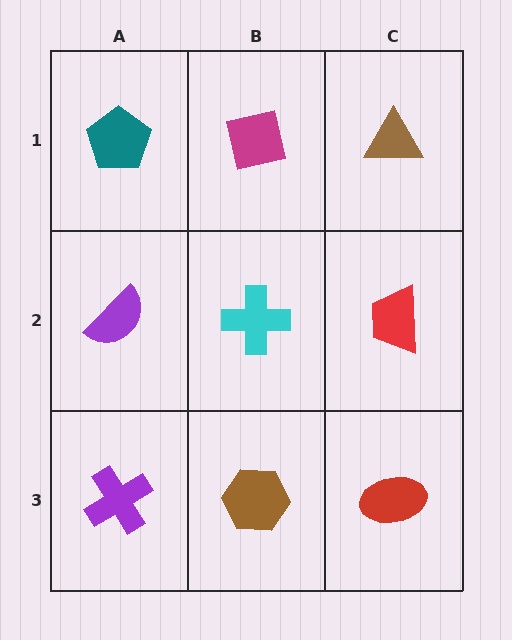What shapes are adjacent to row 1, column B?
A cyan cross (row 2, column B), a teal pentagon (row 1, column A), a brown triangle (row 1, column C).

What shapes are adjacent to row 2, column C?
A brown triangle (row 1, column C), a red ellipse (row 3, column C), a cyan cross (row 2, column B).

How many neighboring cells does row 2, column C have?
3.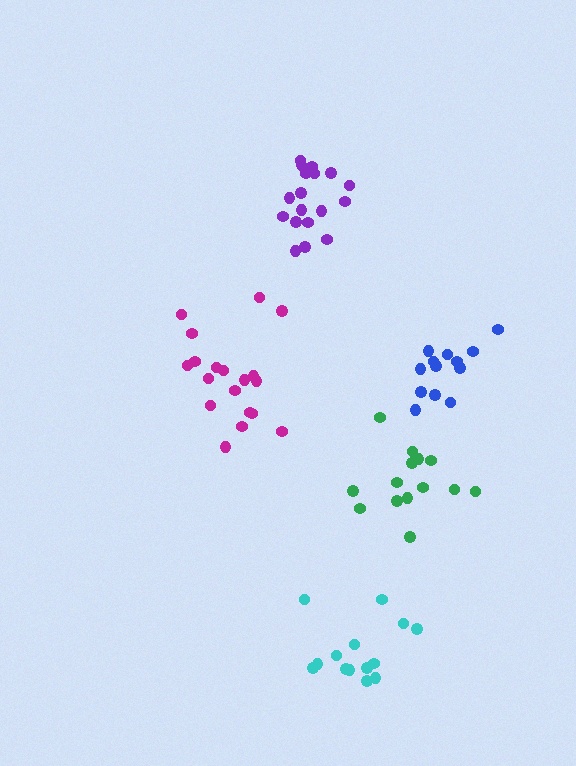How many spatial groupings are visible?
There are 5 spatial groupings.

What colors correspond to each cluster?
The clusters are colored: cyan, blue, magenta, purple, green.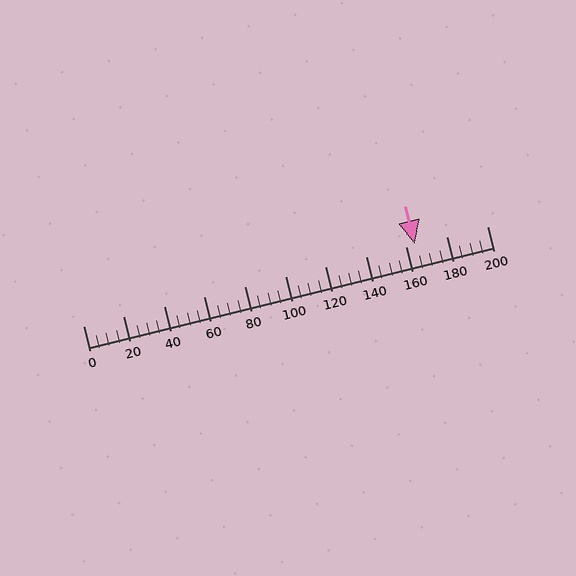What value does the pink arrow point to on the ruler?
The pink arrow points to approximately 164.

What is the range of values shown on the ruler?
The ruler shows values from 0 to 200.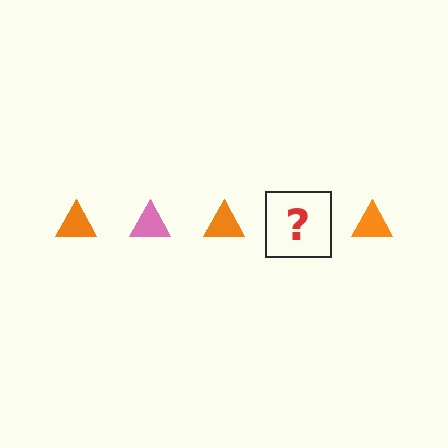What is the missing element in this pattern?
The missing element is a pink triangle.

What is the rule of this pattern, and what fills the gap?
The rule is that the pattern cycles through orange, pink triangles. The gap should be filled with a pink triangle.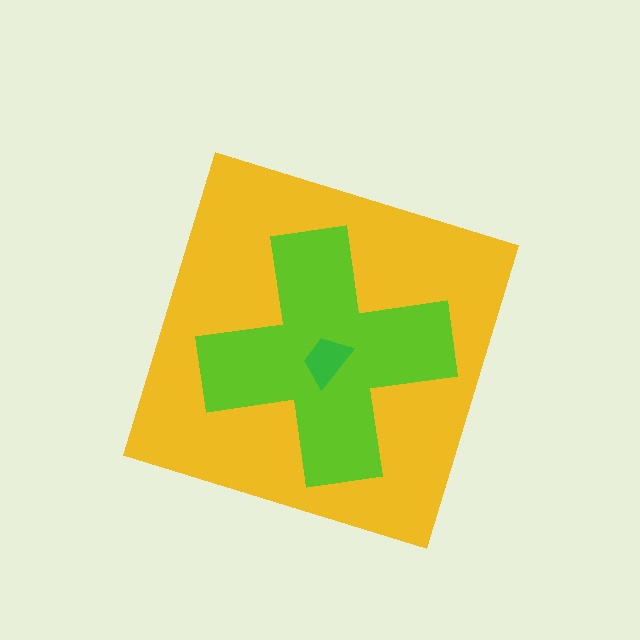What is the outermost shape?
The yellow diamond.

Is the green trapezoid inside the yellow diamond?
Yes.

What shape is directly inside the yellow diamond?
The lime cross.